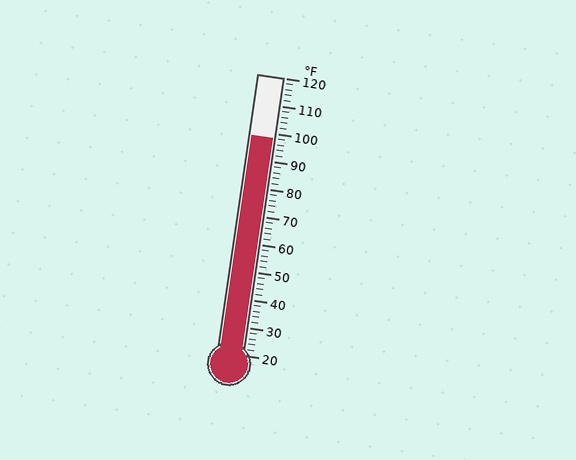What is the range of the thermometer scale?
The thermometer scale ranges from 20°F to 120°F.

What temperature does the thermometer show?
The thermometer shows approximately 98°F.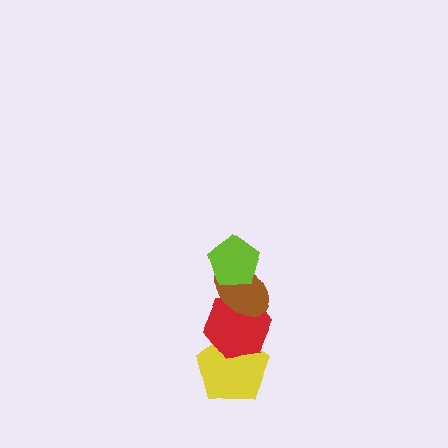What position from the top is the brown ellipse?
The brown ellipse is 2nd from the top.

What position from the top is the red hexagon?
The red hexagon is 3rd from the top.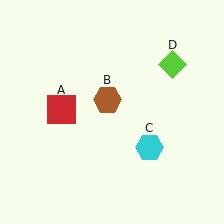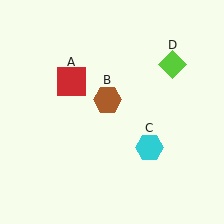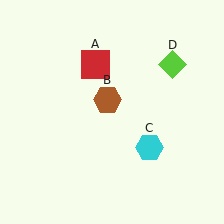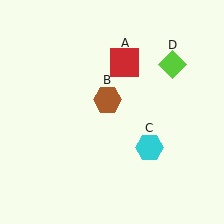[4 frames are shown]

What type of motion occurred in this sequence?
The red square (object A) rotated clockwise around the center of the scene.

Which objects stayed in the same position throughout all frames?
Brown hexagon (object B) and cyan hexagon (object C) and lime diamond (object D) remained stationary.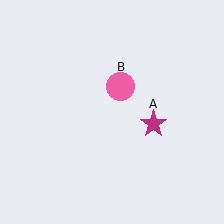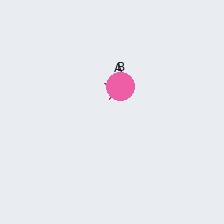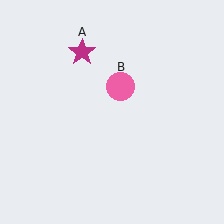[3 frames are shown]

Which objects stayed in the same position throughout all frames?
Pink circle (object B) remained stationary.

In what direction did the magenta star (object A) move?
The magenta star (object A) moved up and to the left.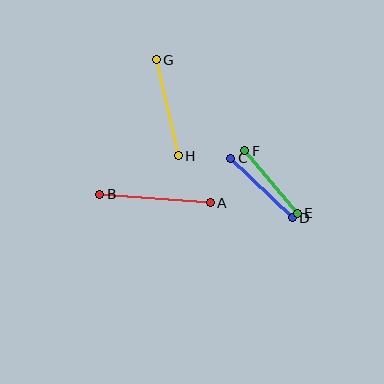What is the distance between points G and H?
The distance is approximately 98 pixels.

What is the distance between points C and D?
The distance is approximately 86 pixels.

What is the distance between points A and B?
The distance is approximately 111 pixels.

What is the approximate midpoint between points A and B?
The midpoint is at approximately (155, 199) pixels.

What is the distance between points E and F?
The distance is approximately 82 pixels.